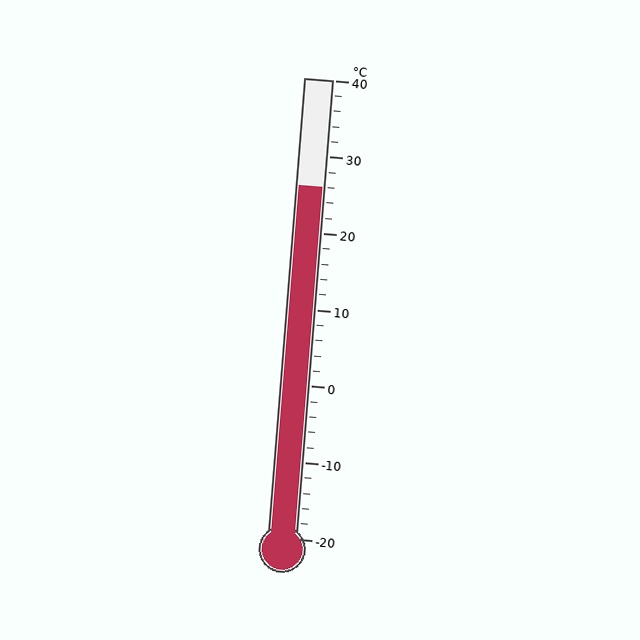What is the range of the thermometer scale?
The thermometer scale ranges from -20°C to 40°C.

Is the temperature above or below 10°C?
The temperature is above 10°C.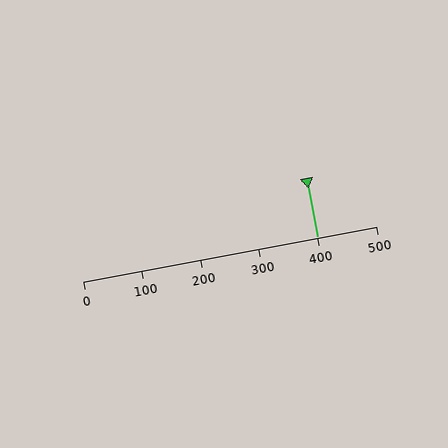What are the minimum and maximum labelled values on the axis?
The axis runs from 0 to 500.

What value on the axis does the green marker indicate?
The marker indicates approximately 400.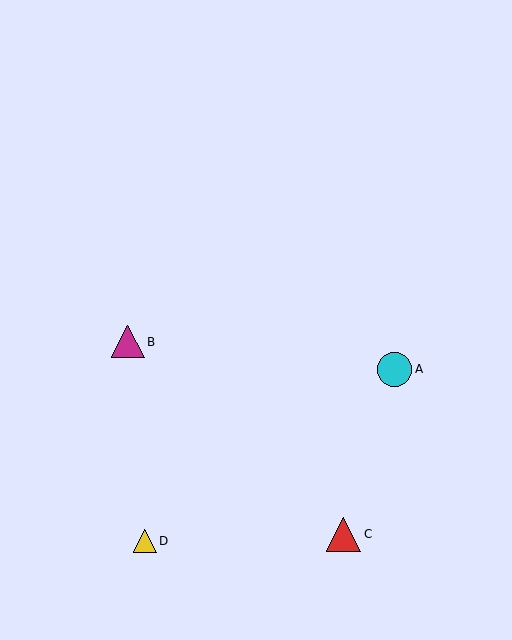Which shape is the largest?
The cyan circle (labeled A) is the largest.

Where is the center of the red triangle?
The center of the red triangle is at (344, 534).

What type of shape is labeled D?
Shape D is a yellow triangle.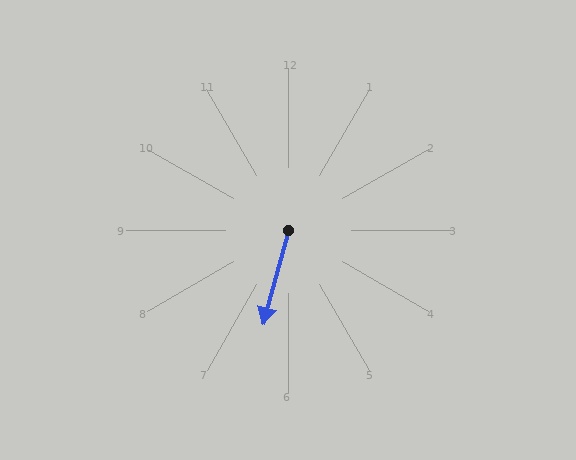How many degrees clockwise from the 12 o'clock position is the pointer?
Approximately 195 degrees.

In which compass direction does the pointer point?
South.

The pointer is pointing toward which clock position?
Roughly 6 o'clock.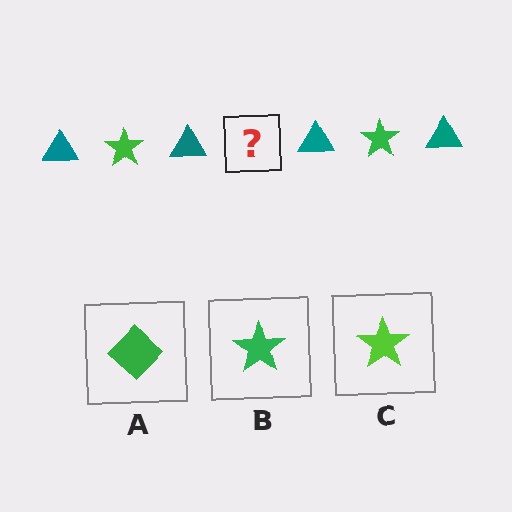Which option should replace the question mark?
Option B.